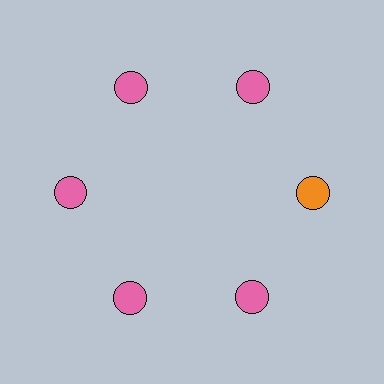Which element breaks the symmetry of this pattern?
The orange circle at roughly the 3 o'clock position breaks the symmetry. All other shapes are pink circles.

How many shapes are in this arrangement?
There are 6 shapes arranged in a ring pattern.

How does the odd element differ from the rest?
It has a different color: orange instead of pink.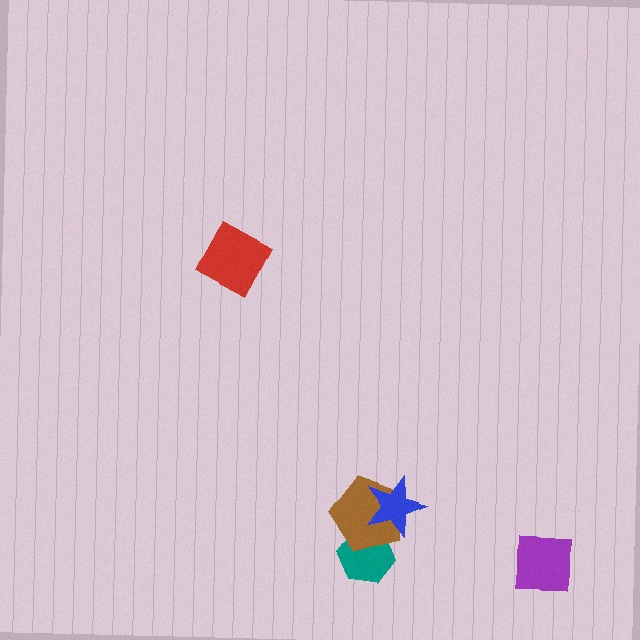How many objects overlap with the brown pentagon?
2 objects overlap with the brown pentagon.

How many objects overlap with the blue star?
1 object overlaps with the blue star.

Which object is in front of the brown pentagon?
The blue star is in front of the brown pentagon.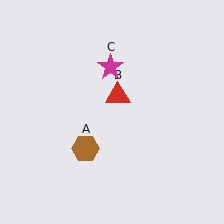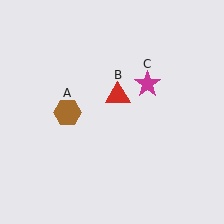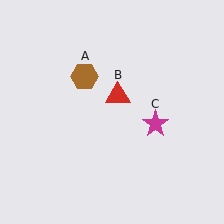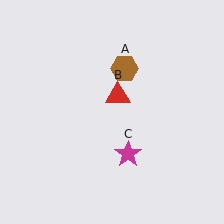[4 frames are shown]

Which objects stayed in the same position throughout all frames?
Red triangle (object B) remained stationary.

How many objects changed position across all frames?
2 objects changed position: brown hexagon (object A), magenta star (object C).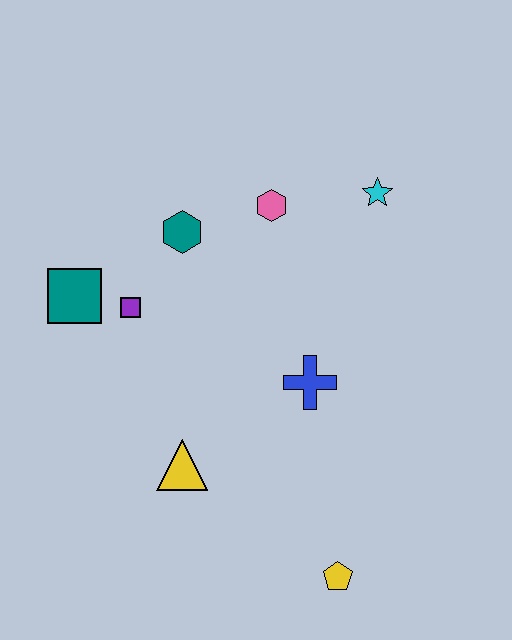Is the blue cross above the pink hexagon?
No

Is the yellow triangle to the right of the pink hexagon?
No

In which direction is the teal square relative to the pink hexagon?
The teal square is to the left of the pink hexagon.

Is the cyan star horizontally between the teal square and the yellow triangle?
No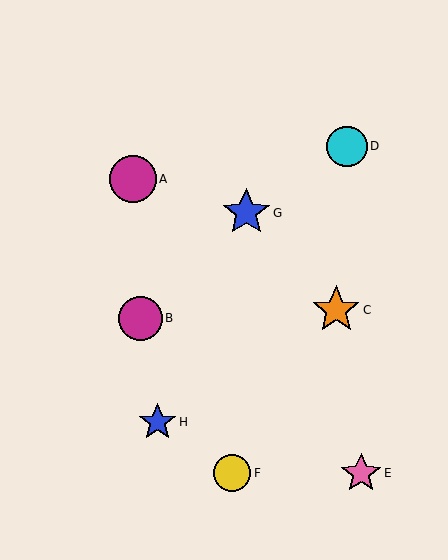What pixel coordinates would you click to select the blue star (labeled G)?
Click at (246, 213) to select the blue star G.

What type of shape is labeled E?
Shape E is a pink star.